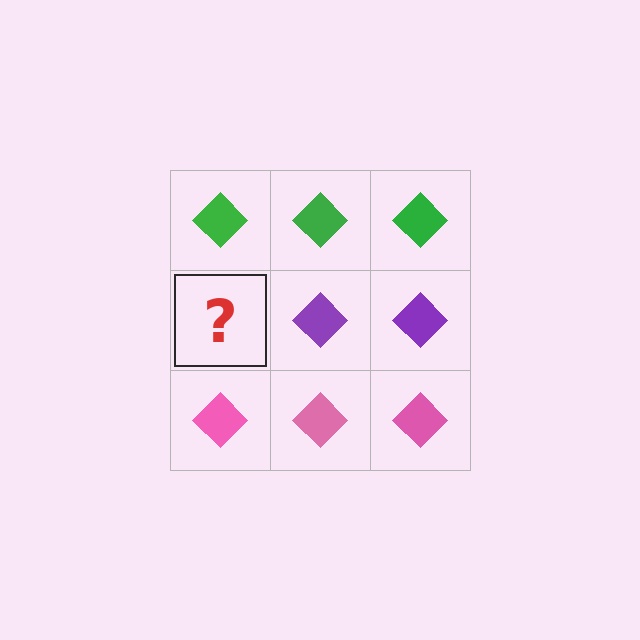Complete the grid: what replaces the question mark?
The question mark should be replaced with a purple diamond.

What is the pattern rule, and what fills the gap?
The rule is that each row has a consistent color. The gap should be filled with a purple diamond.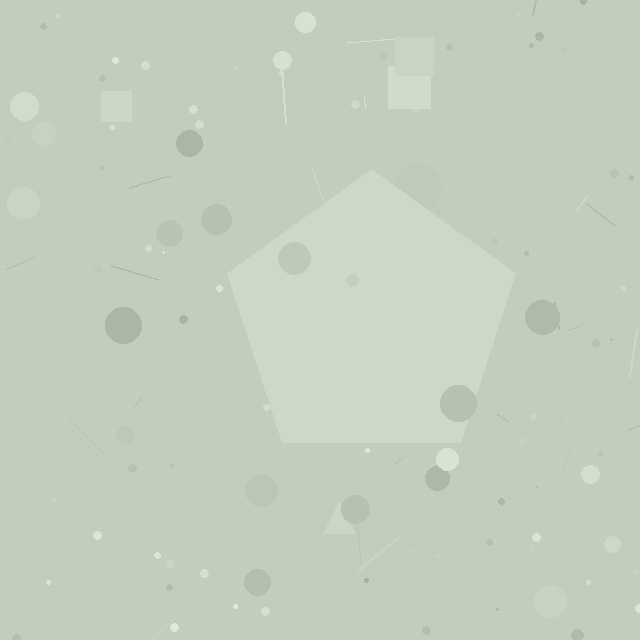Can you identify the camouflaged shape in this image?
The camouflaged shape is a pentagon.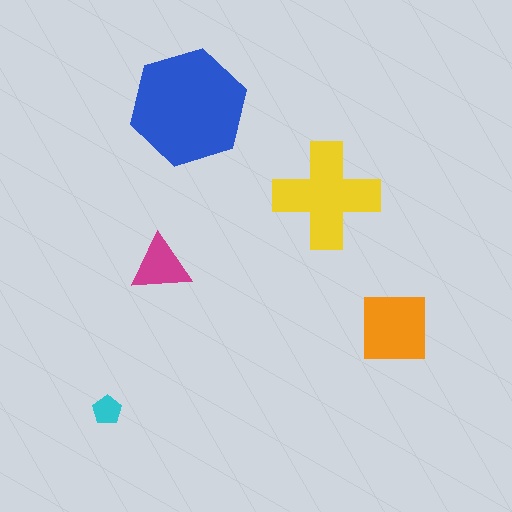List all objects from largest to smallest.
The blue hexagon, the yellow cross, the orange square, the magenta triangle, the cyan pentagon.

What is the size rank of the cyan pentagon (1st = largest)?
5th.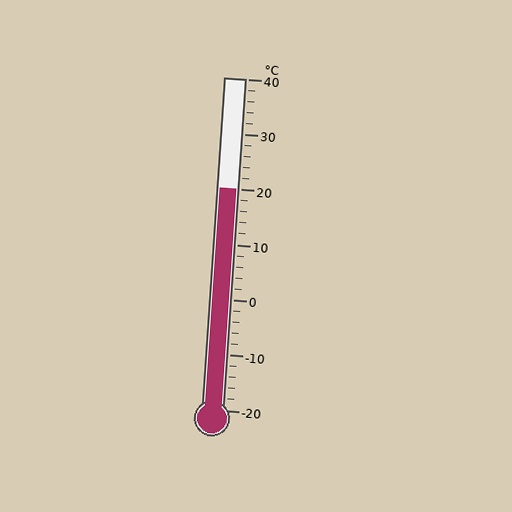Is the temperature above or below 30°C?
The temperature is below 30°C.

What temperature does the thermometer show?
The thermometer shows approximately 20°C.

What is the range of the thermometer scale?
The thermometer scale ranges from -20°C to 40°C.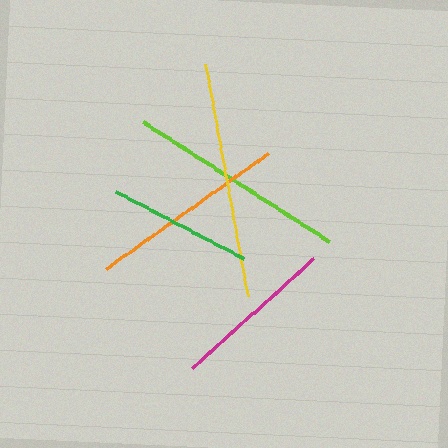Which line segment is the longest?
The yellow line is the longest at approximately 236 pixels.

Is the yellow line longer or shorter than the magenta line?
The yellow line is longer than the magenta line.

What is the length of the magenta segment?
The magenta segment is approximately 162 pixels long.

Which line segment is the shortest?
The green line is the shortest at approximately 145 pixels.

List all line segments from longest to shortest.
From longest to shortest: yellow, lime, orange, magenta, green.